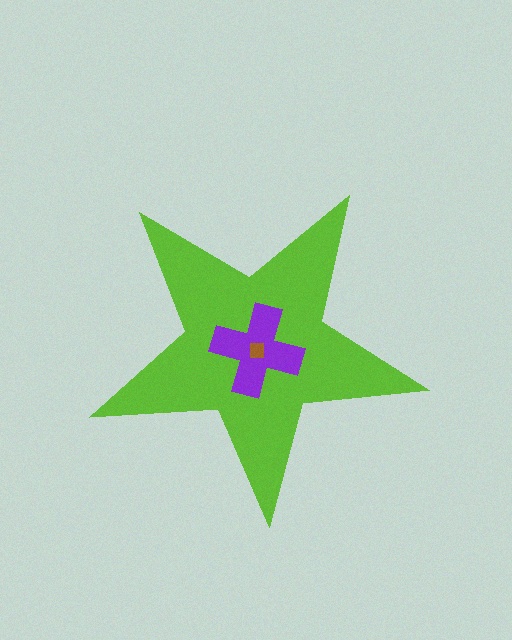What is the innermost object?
The brown square.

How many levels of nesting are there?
3.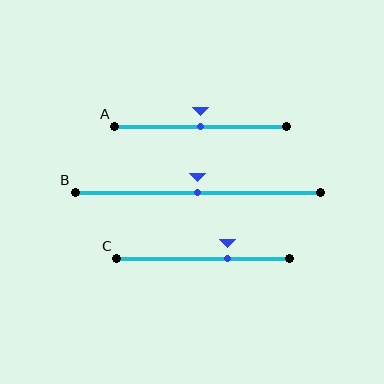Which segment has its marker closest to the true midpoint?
Segment A has its marker closest to the true midpoint.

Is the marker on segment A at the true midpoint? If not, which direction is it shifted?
Yes, the marker on segment A is at the true midpoint.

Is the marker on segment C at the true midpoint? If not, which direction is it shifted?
No, the marker on segment C is shifted to the right by about 14% of the segment length.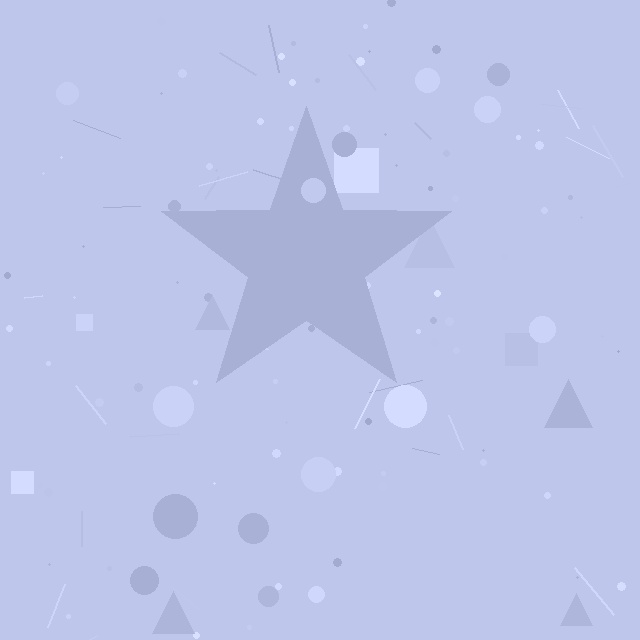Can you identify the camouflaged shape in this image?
The camouflaged shape is a star.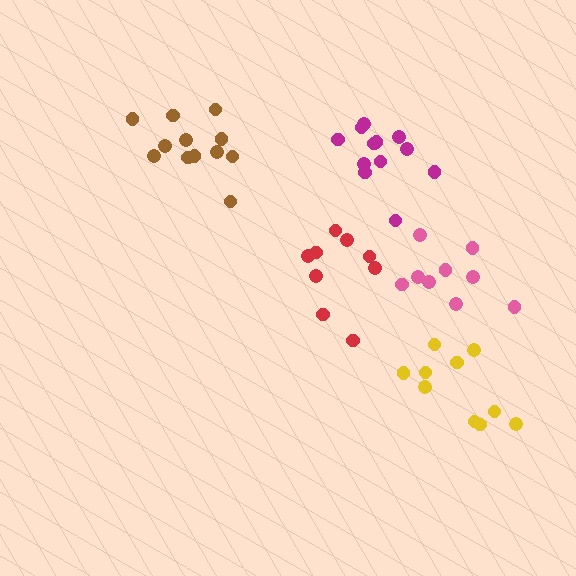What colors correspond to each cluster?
The clusters are colored: red, pink, magenta, brown, yellow.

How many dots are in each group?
Group 1: 9 dots, Group 2: 9 dots, Group 3: 12 dots, Group 4: 12 dots, Group 5: 10 dots (52 total).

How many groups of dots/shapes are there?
There are 5 groups.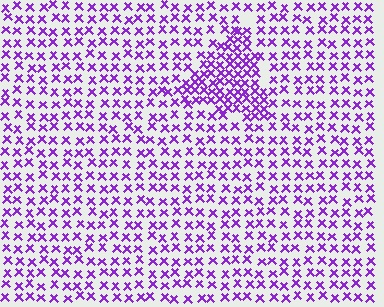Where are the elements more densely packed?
The elements are more densely packed inside the triangle boundary.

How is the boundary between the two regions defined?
The boundary is defined by a change in element density (approximately 2.0x ratio). All elements are the same color, size, and shape.